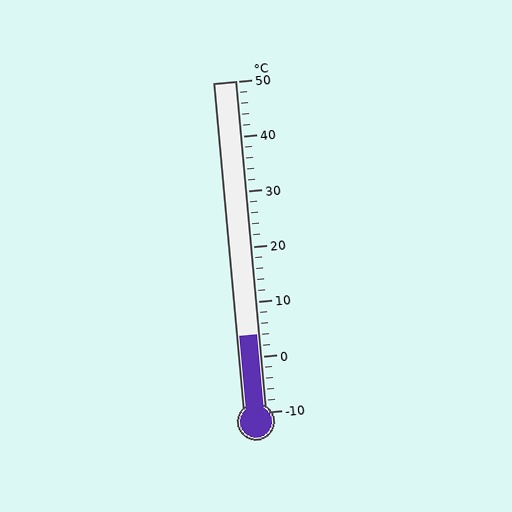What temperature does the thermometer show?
The thermometer shows approximately 4°C.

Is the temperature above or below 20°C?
The temperature is below 20°C.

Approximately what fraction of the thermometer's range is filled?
The thermometer is filled to approximately 25% of its range.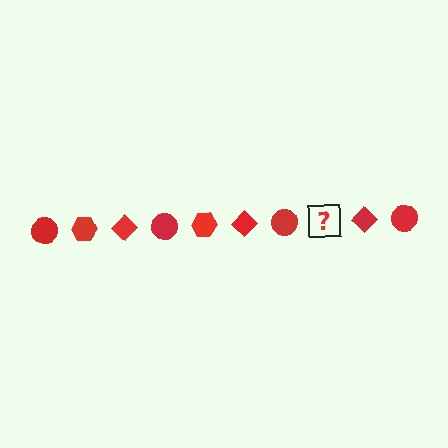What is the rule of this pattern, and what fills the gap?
The rule is that the pattern cycles through circle, hexagon, diamond shapes in red. The gap should be filled with a red hexagon.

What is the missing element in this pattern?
The missing element is a red hexagon.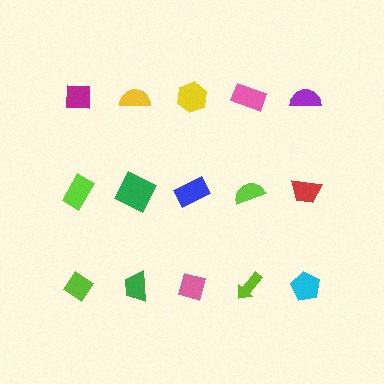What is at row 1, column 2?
A yellow semicircle.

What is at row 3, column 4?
A lime arrow.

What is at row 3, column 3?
A pink square.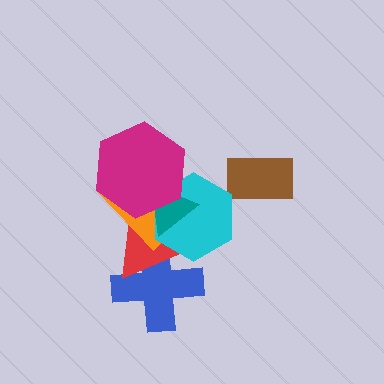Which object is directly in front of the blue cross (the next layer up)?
The red triangle is directly in front of the blue cross.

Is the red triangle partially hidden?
Yes, it is partially covered by another shape.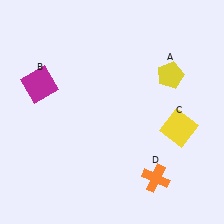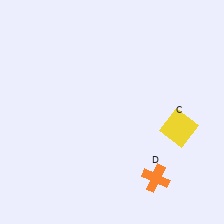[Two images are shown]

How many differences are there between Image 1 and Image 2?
There are 2 differences between the two images.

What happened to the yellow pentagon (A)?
The yellow pentagon (A) was removed in Image 2. It was in the top-right area of Image 1.